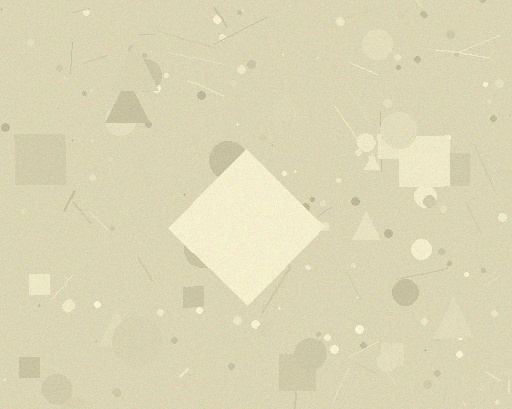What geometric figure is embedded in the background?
A diamond is embedded in the background.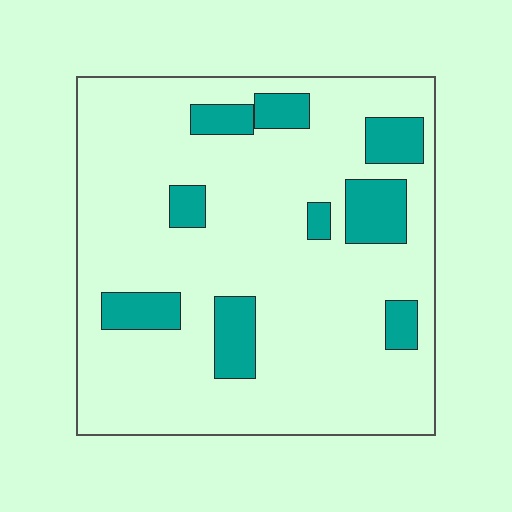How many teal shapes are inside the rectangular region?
9.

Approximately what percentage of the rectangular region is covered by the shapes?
Approximately 15%.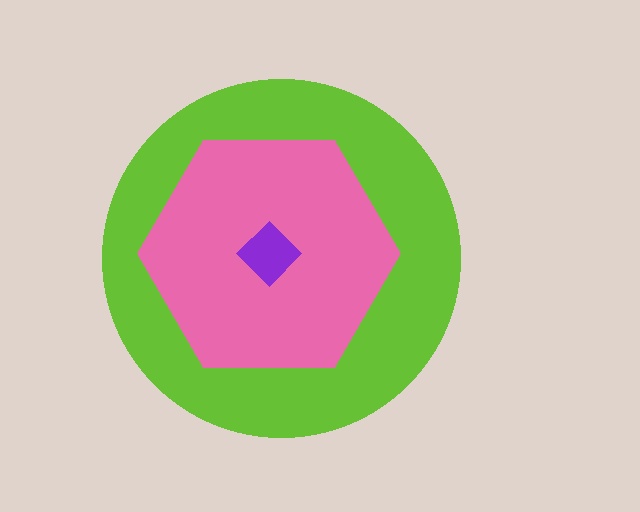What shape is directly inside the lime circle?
The pink hexagon.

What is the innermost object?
The purple diamond.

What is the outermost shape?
The lime circle.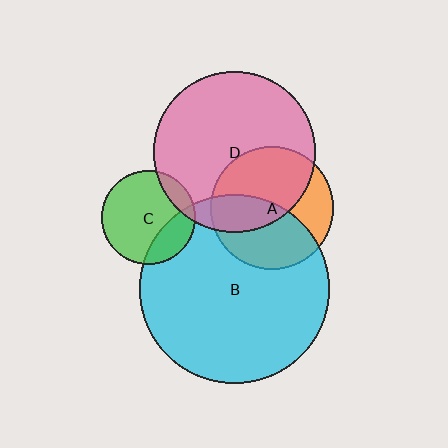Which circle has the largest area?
Circle B (cyan).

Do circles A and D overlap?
Yes.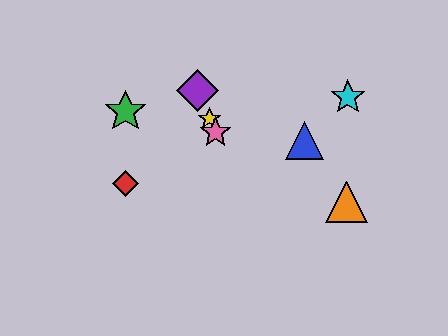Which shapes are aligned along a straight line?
The yellow star, the purple diamond, the pink star are aligned along a straight line.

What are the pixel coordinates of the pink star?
The pink star is at (215, 132).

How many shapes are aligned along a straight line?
3 shapes (the yellow star, the purple diamond, the pink star) are aligned along a straight line.